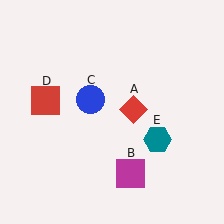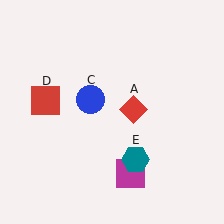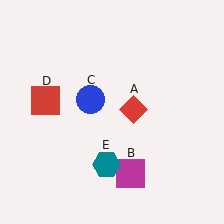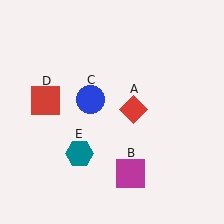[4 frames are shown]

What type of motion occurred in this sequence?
The teal hexagon (object E) rotated clockwise around the center of the scene.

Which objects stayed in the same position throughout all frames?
Red diamond (object A) and magenta square (object B) and blue circle (object C) and red square (object D) remained stationary.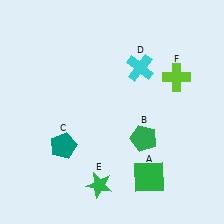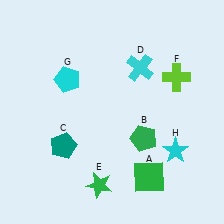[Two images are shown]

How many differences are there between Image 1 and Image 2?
There are 2 differences between the two images.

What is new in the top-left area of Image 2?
A cyan pentagon (G) was added in the top-left area of Image 2.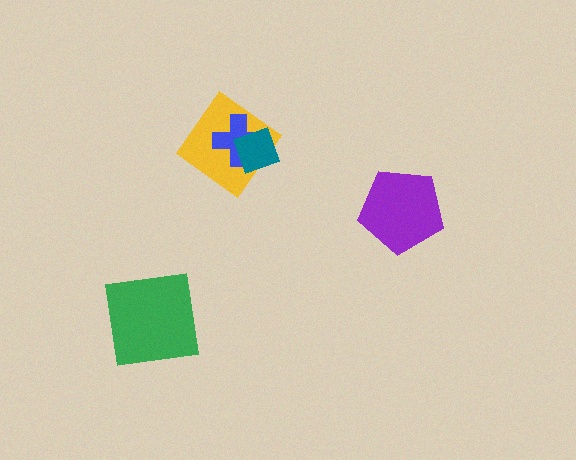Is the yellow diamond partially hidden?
Yes, it is partially covered by another shape.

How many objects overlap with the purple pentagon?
0 objects overlap with the purple pentagon.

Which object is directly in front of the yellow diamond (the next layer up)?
The blue cross is directly in front of the yellow diamond.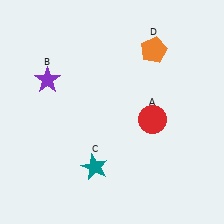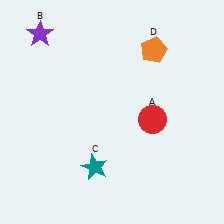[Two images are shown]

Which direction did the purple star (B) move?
The purple star (B) moved up.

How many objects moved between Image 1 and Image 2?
1 object moved between the two images.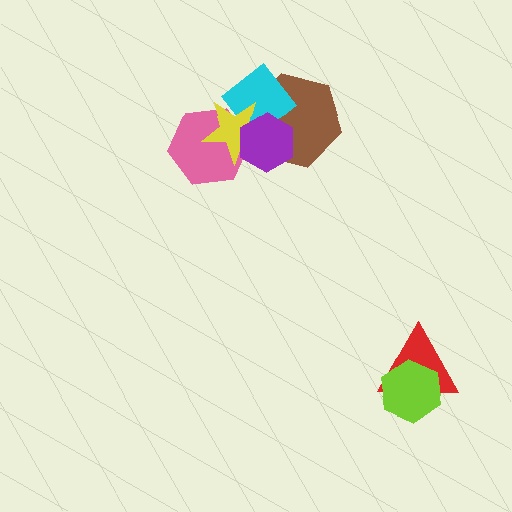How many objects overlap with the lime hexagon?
1 object overlaps with the lime hexagon.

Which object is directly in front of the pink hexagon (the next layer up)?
The yellow star is directly in front of the pink hexagon.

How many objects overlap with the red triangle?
1 object overlaps with the red triangle.